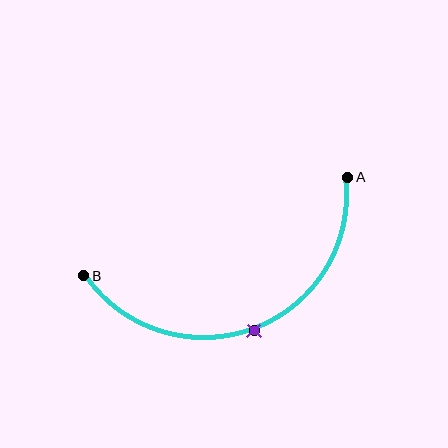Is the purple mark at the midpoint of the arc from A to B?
Yes. The purple mark lies on the arc at equal arc-length from both A and B — it is the arc midpoint.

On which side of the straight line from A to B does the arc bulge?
The arc bulges below the straight line connecting A and B.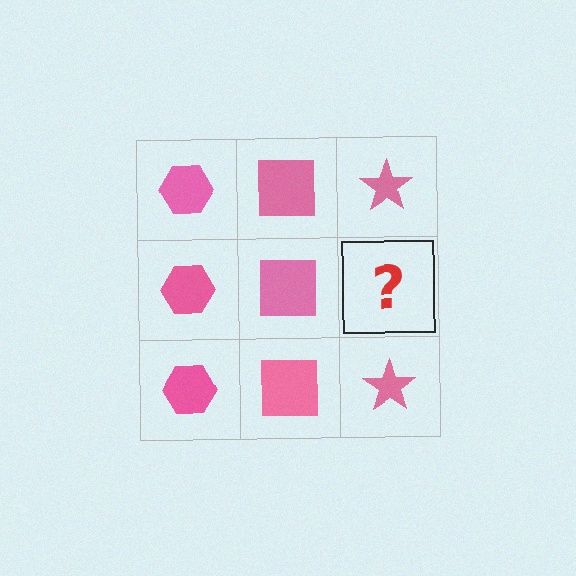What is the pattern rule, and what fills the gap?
The rule is that each column has a consistent shape. The gap should be filled with a pink star.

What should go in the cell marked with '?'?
The missing cell should contain a pink star.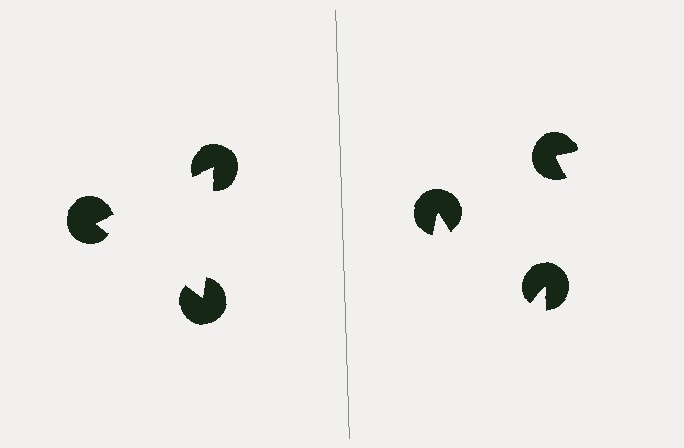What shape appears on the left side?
An illusory triangle.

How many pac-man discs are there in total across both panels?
6 — 3 on each side.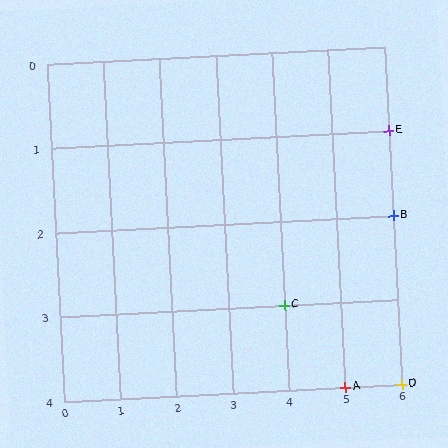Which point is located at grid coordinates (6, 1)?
Point E is at (6, 1).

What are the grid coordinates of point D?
Point D is at grid coordinates (6, 4).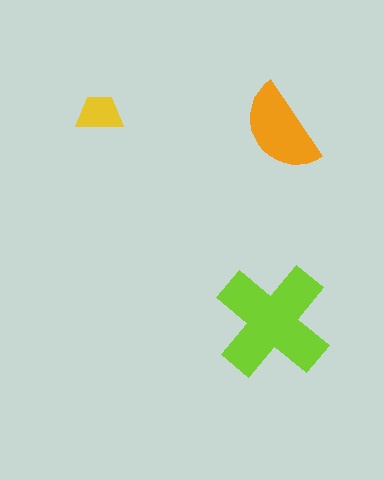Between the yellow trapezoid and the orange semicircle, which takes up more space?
The orange semicircle.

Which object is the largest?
The lime cross.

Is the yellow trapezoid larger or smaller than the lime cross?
Smaller.